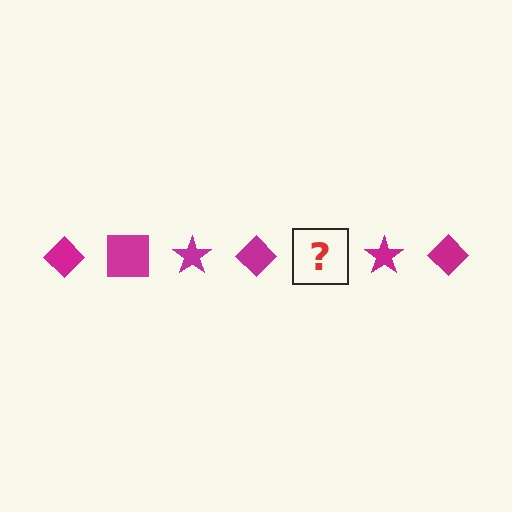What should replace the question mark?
The question mark should be replaced with a magenta square.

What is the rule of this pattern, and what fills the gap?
The rule is that the pattern cycles through diamond, square, star shapes in magenta. The gap should be filled with a magenta square.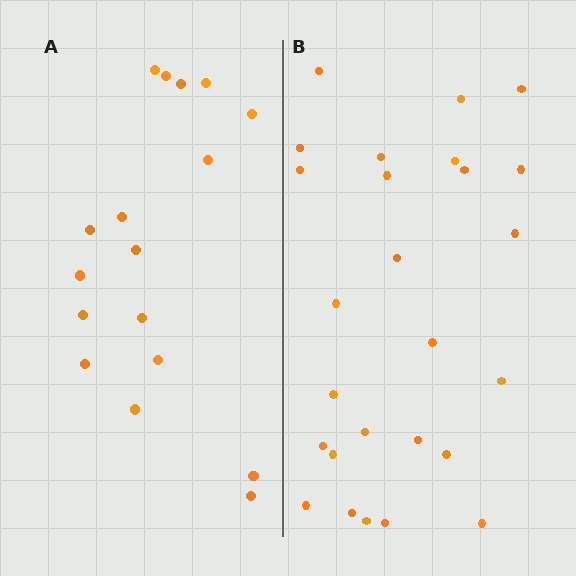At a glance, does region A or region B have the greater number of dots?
Region B (the right region) has more dots.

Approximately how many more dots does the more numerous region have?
Region B has roughly 8 or so more dots than region A.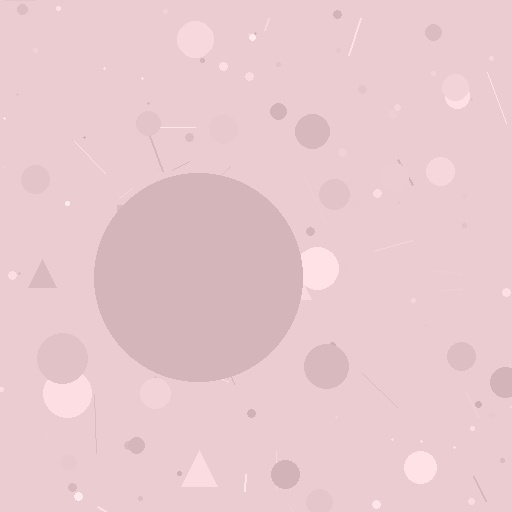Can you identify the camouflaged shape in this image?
The camouflaged shape is a circle.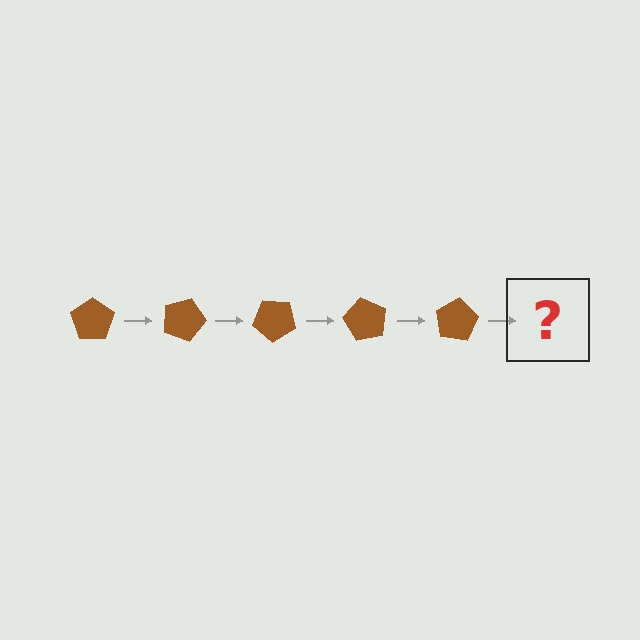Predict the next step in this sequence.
The next step is a brown pentagon rotated 100 degrees.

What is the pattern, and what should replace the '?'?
The pattern is that the pentagon rotates 20 degrees each step. The '?' should be a brown pentagon rotated 100 degrees.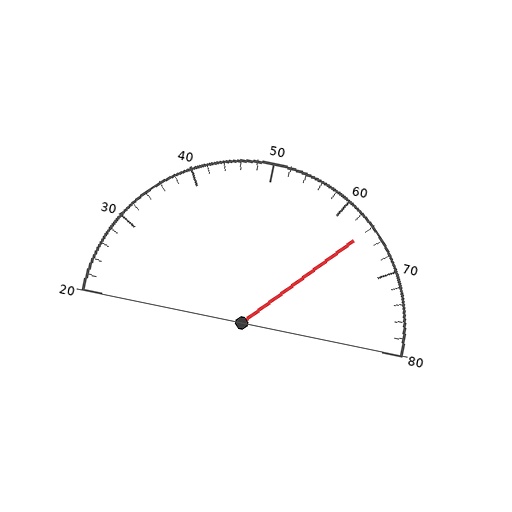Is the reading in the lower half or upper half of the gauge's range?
The reading is in the upper half of the range (20 to 80).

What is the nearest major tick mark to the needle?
The nearest major tick mark is 60.